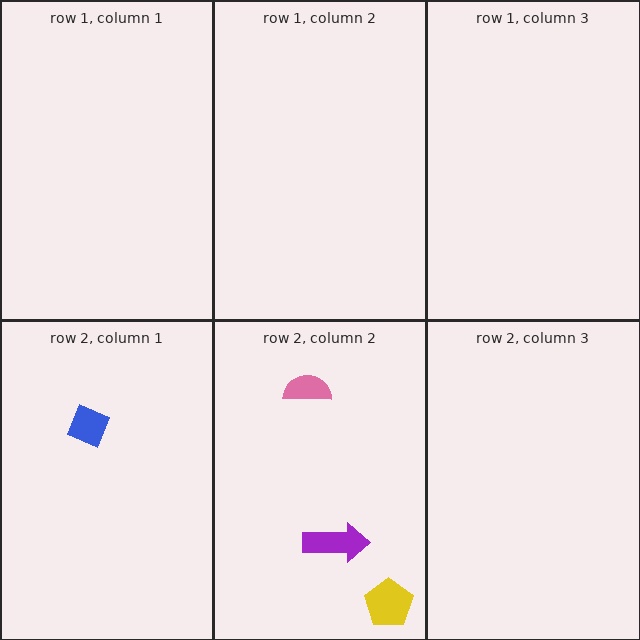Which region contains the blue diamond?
The row 2, column 1 region.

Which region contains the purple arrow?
The row 2, column 2 region.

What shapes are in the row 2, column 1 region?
The blue diamond.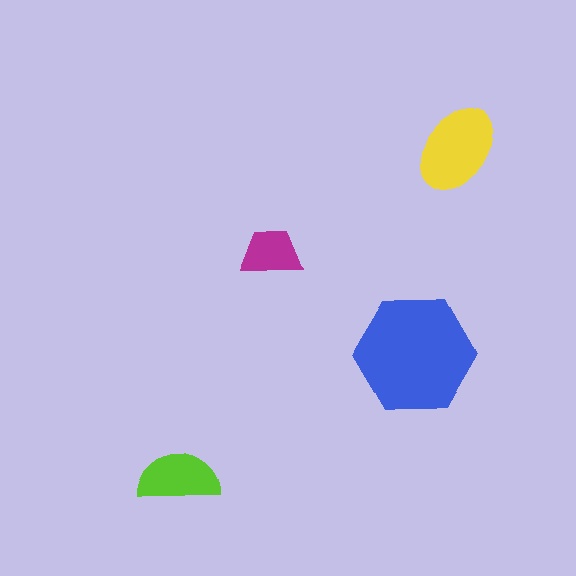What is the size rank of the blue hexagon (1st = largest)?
1st.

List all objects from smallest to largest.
The magenta trapezoid, the lime semicircle, the yellow ellipse, the blue hexagon.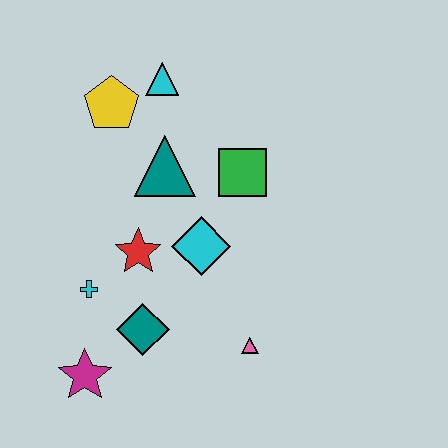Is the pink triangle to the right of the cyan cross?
Yes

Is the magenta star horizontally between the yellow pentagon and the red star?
No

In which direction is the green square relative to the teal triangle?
The green square is to the right of the teal triangle.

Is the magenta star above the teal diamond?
No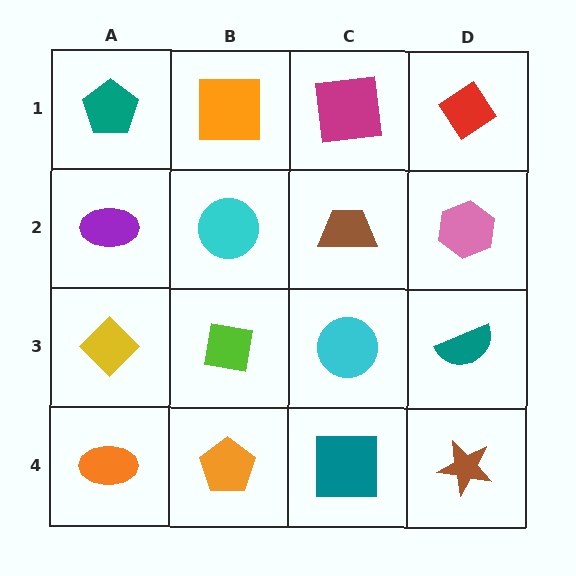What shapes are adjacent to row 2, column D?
A red diamond (row 1, column D), a teal semicircle (row 3, column D), a brown trapezoid (row 2, column C).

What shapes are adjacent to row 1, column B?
A cyan circle (row 2, column B), a teal pentagon (row 1, column A), a magenta square (row 1, column C).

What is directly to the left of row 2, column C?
A cyan circle.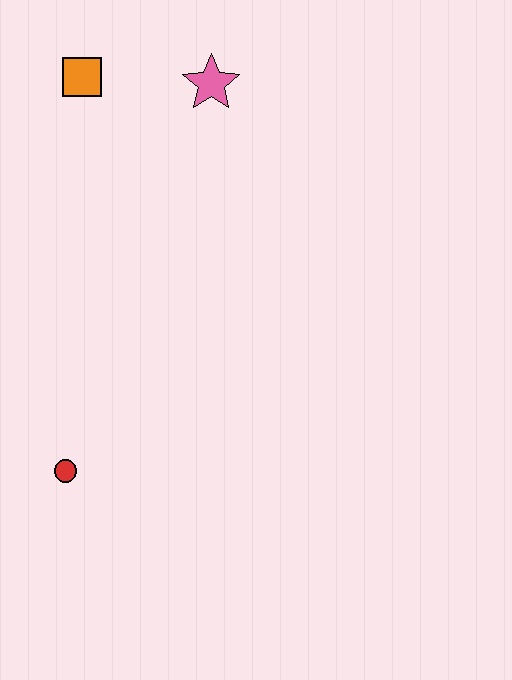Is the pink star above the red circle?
Yes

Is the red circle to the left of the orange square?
Yes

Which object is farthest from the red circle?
The pink star is farthest from the red circle.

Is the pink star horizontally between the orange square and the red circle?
No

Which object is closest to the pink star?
The orange square is closest to the pink star.